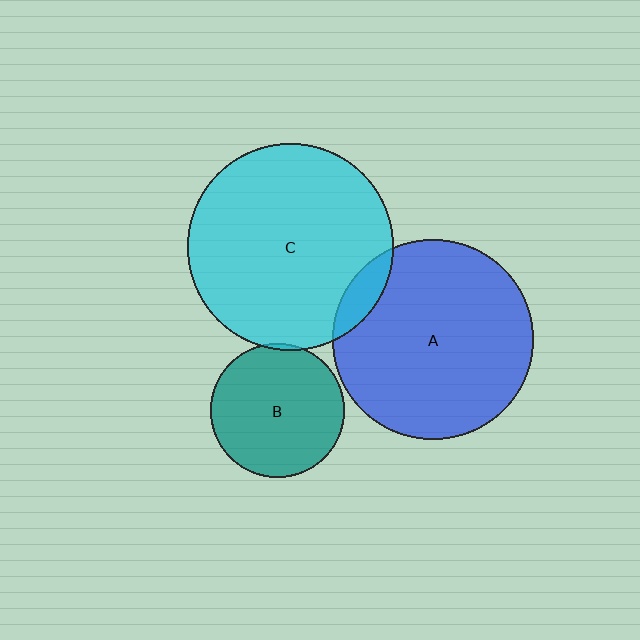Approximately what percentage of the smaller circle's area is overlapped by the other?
Approximately 5%.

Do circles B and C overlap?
Yes.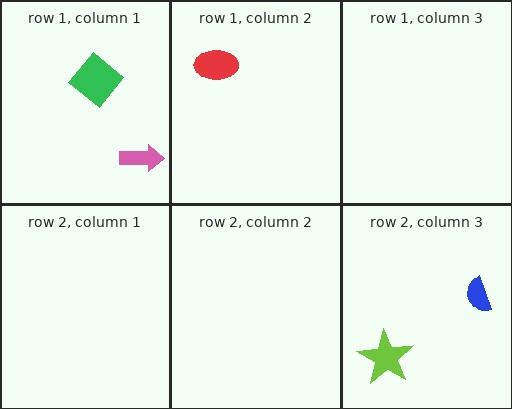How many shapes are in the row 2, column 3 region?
2.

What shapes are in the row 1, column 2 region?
The red ellipse.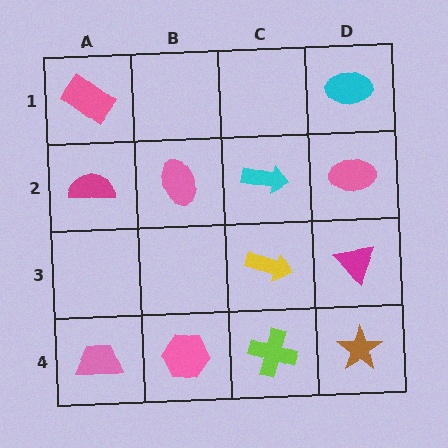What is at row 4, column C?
A lime cross.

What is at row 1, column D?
A cyan ellipse.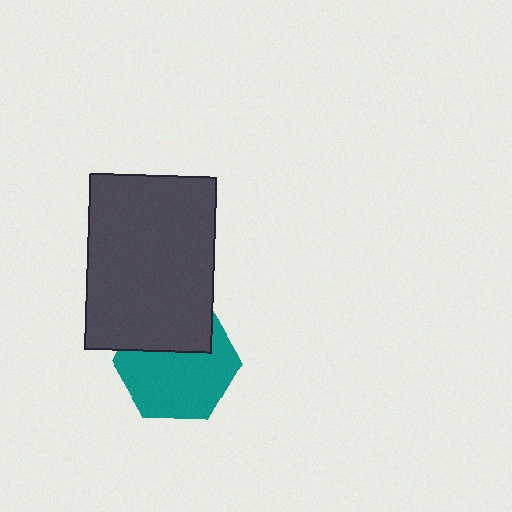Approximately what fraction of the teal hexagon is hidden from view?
Roughly 35% of the teal hexagon is hidden behind the dark gray rectangle.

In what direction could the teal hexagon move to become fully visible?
The teal hexagon could move down. That would shift it out from behind the dark gray rectangle entirely.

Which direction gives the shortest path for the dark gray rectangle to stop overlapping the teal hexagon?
Moving up gives the shortest separation.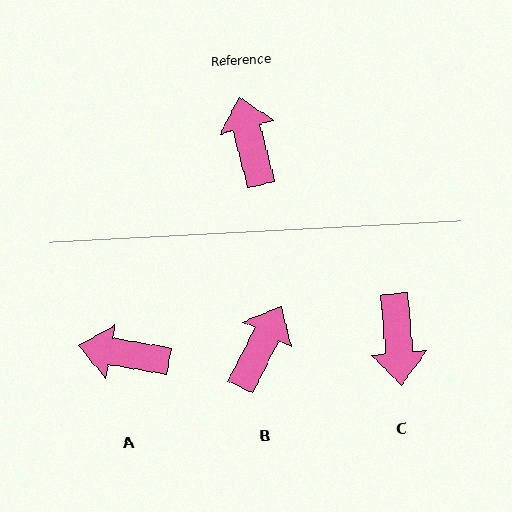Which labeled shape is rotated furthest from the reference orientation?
C, about 171 degrees away.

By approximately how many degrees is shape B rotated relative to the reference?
Approximately 41 degrees clockwise.